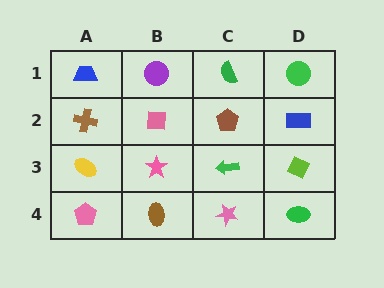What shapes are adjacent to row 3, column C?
A brown pentagon (row 2, column C), a pink star (row 4, column C), a pink star (row 3, column B), a lime diamond (row 3, column D).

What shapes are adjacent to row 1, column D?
A blue rectangle (row 2, column D), a green semicircle (row 1, column C).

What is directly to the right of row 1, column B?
A green semicircle.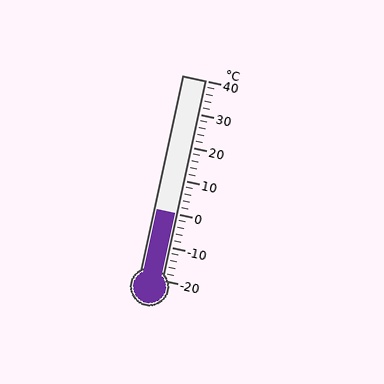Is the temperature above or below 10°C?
The temperature is below 10°C.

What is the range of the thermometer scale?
The thermometer scale ranges from -20°C to 40°C.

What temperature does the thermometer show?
The thermometer shows approximately 0°C.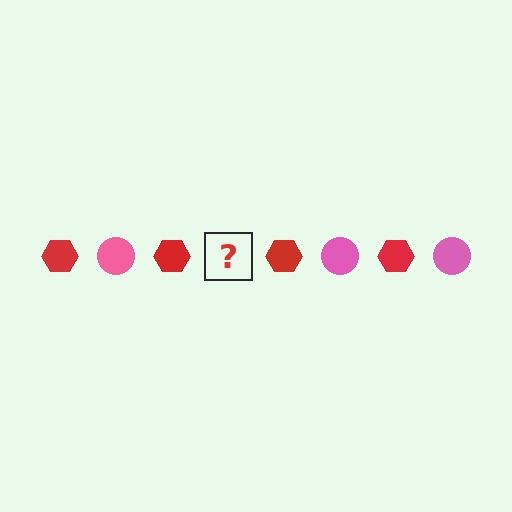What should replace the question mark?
The question mark should be replaced with a pink circle.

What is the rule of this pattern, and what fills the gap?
The rule is that the pattern alternates between red hexagon and pink circle. The gap should be filled with a pink circle.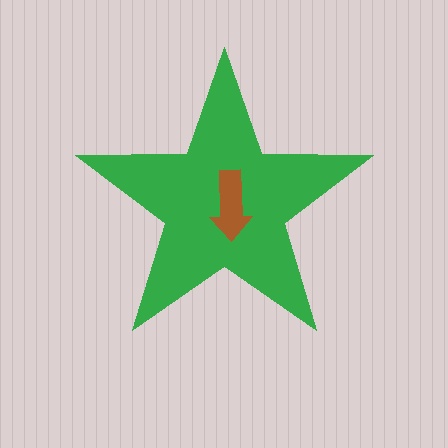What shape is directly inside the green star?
The brown arrow.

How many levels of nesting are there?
2.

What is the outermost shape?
The green star.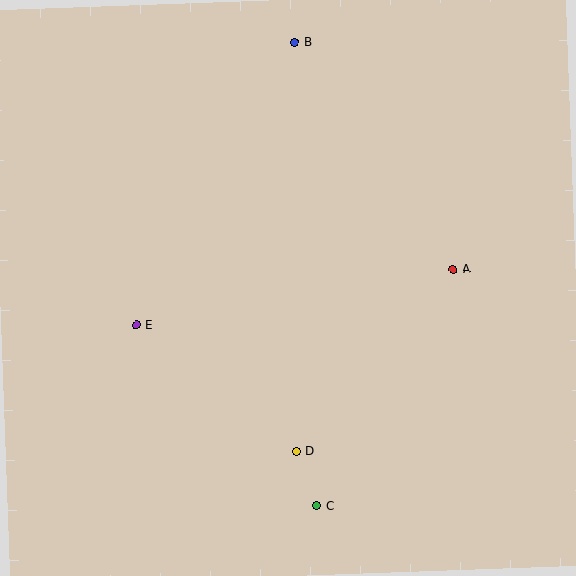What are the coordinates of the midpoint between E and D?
The midpoint between E and D is at (216, 388).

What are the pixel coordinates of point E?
Point E is at (137, 325).